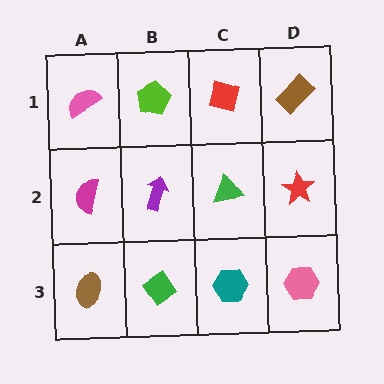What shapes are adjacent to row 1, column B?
A purple arrow (row 2, column B), a pink semicircle (row 1, column A), a red diamond (row 1, column C).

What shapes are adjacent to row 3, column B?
A purple arrow (row 2, column B), a brown ellipse (row 3, column A), a teal hexagon (row 3, column C).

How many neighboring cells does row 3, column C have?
3.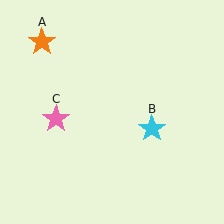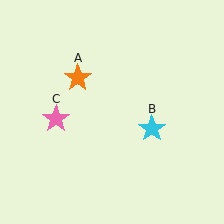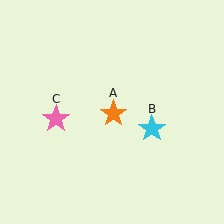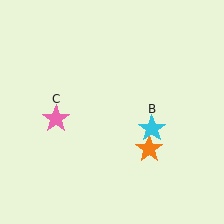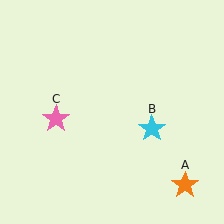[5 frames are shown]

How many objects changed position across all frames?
1 object changed position: orange star (object A).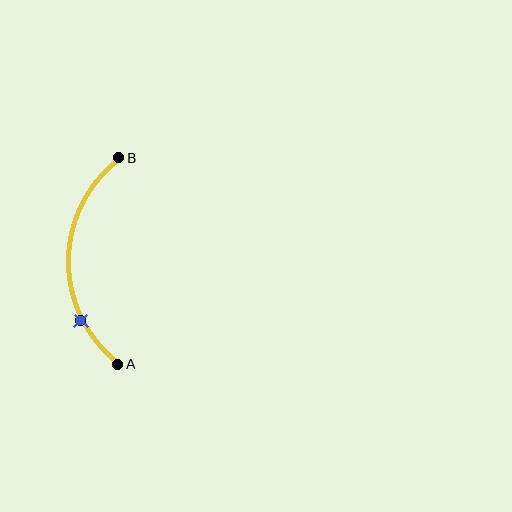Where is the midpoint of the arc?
The arc midpoint is the point on the curve farthest from the straight line joining A and B. It sits to the left of that line.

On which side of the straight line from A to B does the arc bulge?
The arc bulges to the left of the straight line connecting A and B.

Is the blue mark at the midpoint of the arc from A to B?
No. The blue mark lies on the arc but is closer to endpoint A. The arc midpoint would be at the point on the curve equidistant along the arc from both A and B.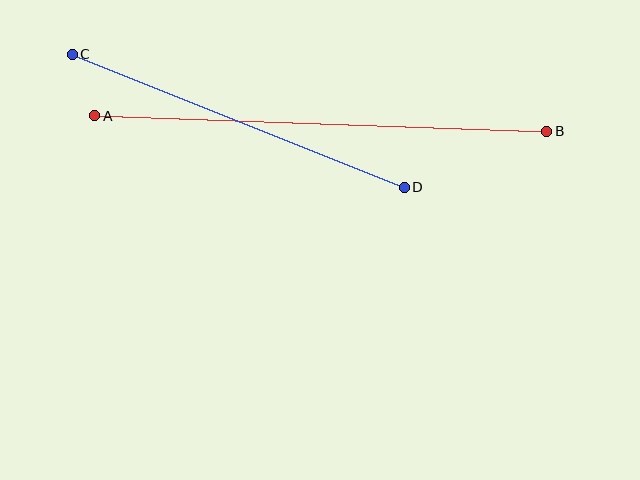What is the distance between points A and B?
The distance is approximately 452 pixels.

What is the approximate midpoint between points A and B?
The midpoint is at approximately (321, 124) pixels.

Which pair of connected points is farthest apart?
Points A and B are farthest apart.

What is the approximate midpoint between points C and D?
The midpoint is at approximately (238, 121) pixels.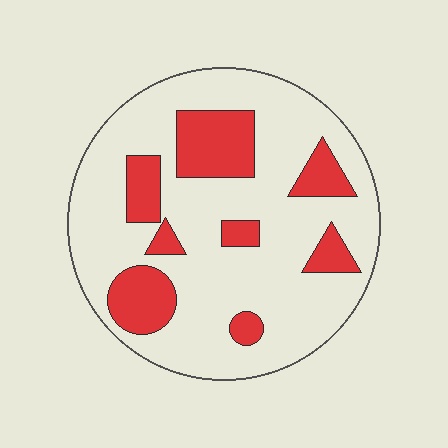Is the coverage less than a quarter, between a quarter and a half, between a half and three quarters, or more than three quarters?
Less than a quarter.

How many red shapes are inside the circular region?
8.